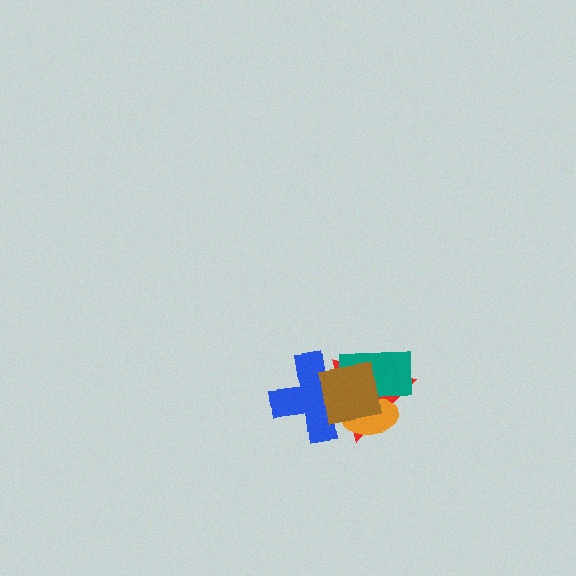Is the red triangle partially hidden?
Yes, it is partially covered by another shape.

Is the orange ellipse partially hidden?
Yes, it is partially covered by another shape.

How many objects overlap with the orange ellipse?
4 objects overlap with the orange ellipse.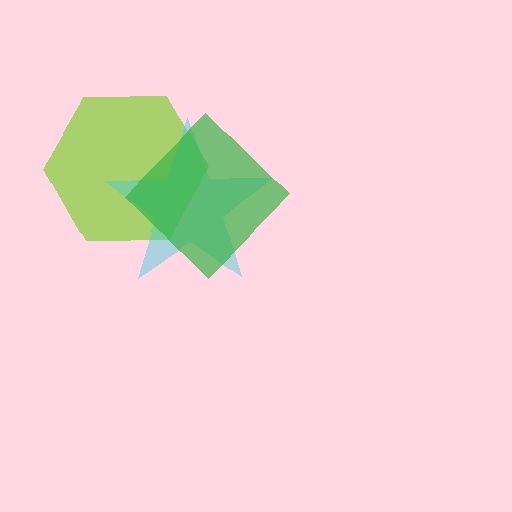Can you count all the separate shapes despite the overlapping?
Yes, there are 3 separate shapes.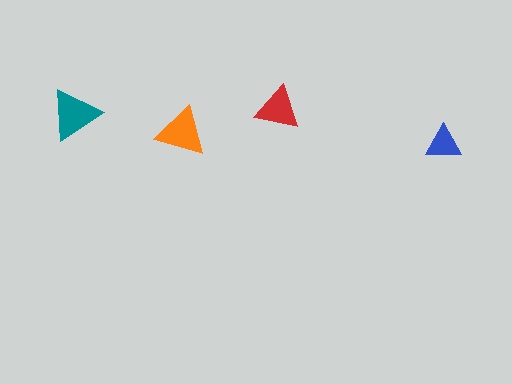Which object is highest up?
The red triangle is topmost.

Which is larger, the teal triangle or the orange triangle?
The teal one.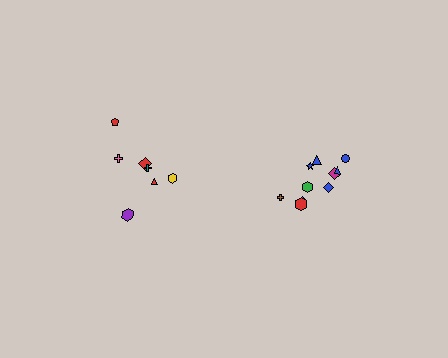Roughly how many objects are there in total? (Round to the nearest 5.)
Roughly 15 objects in total.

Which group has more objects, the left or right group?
The right group.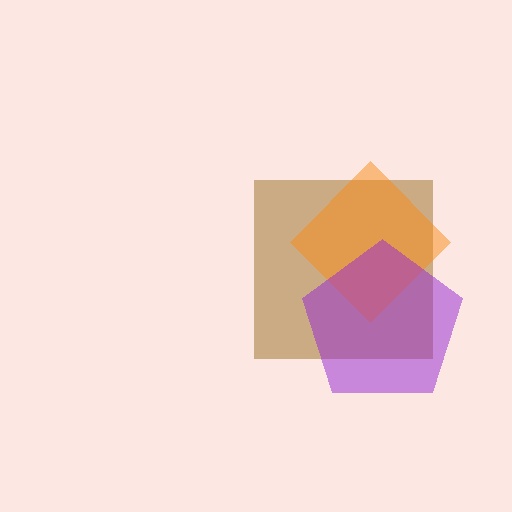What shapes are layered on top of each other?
The layered shapes are: a brown square, an orange diamond, a purple pentagon.